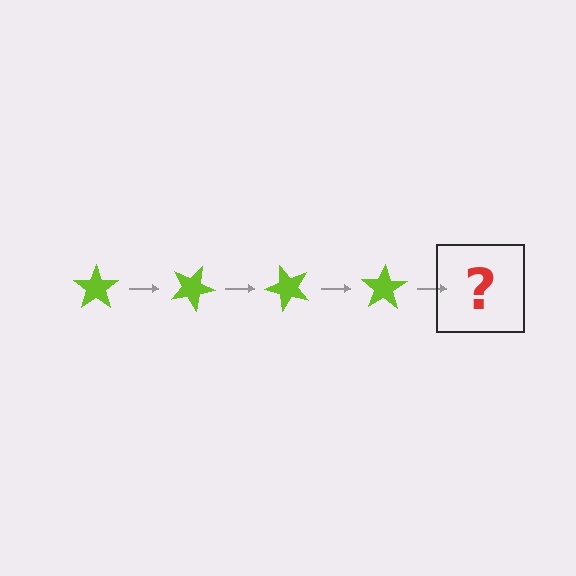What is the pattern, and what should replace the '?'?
The pattern is that the star rotates 25 degrees each step. The '?' should be a lime star rotated 100 degrees.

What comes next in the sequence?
The next element should be a lime star rotated 100 degrees.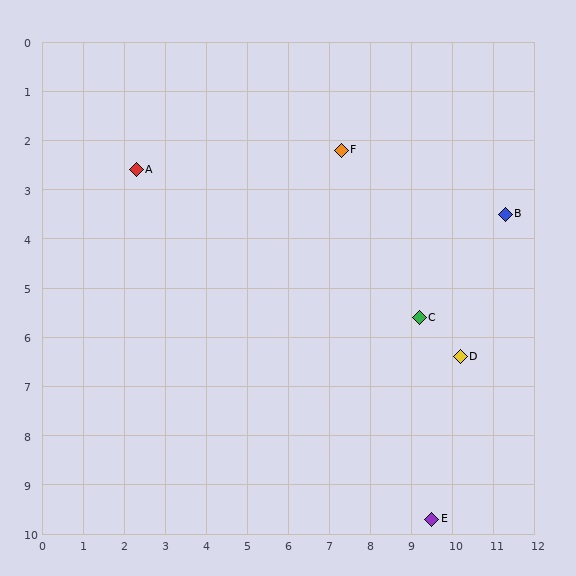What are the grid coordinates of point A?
Point A is at approximately (2.3, 2.6).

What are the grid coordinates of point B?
Point B is at approximately (11.3, 3.5).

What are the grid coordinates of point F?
Point F is at approximately (7.3, 2.2).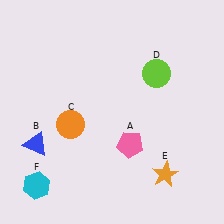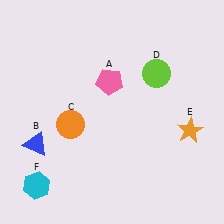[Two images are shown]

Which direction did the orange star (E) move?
The orange star (E) moved up.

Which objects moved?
The objects that moved are: the pink pentagon (A), the orange star (E).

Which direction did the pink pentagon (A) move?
The pink pentagon (A) moved up.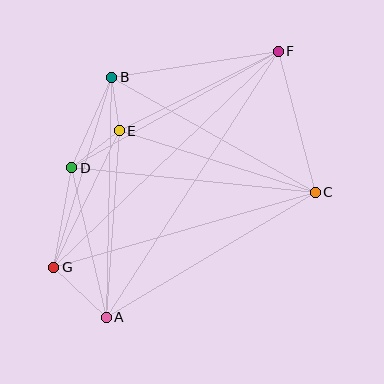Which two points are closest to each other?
Points B and E are closest to each other.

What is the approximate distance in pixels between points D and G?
The distance between D and G is approximately 101 pixels.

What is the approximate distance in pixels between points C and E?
The distance between C and E is approximately 205 pixels.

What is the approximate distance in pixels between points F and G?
The distance between F and G is approximately 311 pixels.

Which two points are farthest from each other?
Points A and F are farthest from each other.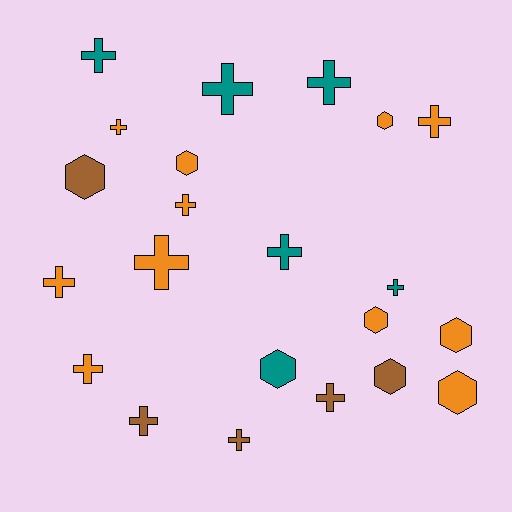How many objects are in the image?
There are 22 objects.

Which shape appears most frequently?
Cross, with 14 objects.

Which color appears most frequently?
Orange, with 11 objects.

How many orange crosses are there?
There are 6 orange crosses.